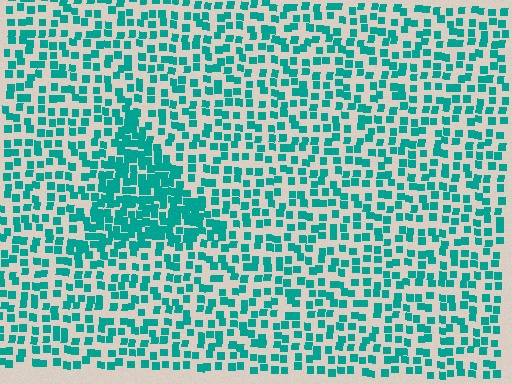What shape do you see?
I see a triangle.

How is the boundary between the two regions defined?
The boundary is defined by a change in element density (approximately 2.1x ratio). All elements are the same color, size, and shape.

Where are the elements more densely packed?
The elements are more densely packed inside the triangle boundary.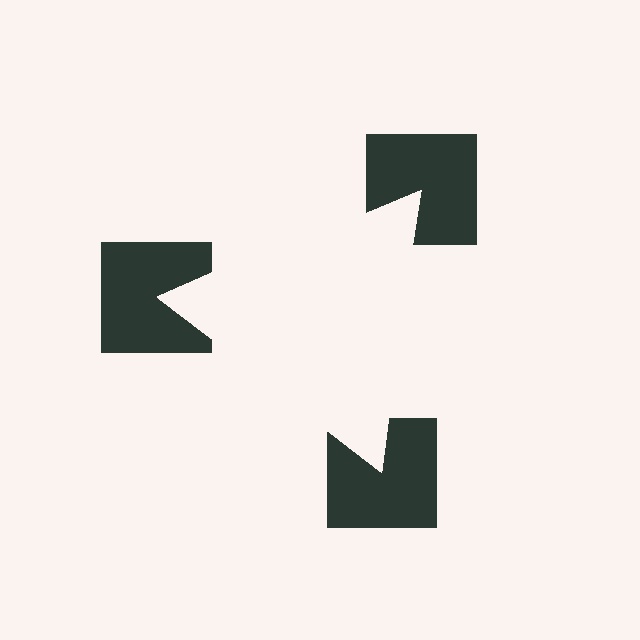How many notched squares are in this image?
There are 3 — one at each vertex of the illusory triangle.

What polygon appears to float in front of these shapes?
An illusory triangle — its edges are inferred from the aligned wedge cuts in the notched squares, not physically drawn.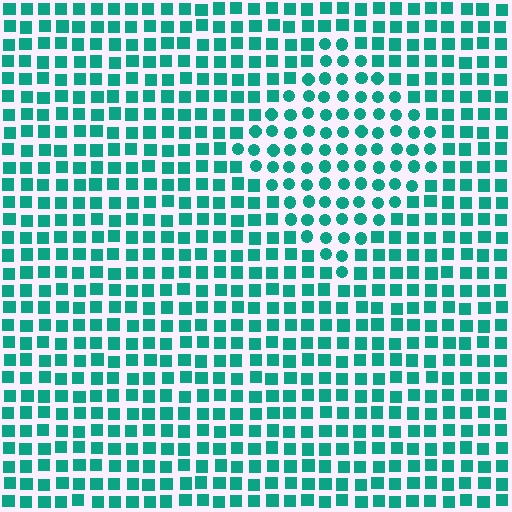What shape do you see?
I see a diamond.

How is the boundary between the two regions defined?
The boundary is defined by a change in element shape: circles inside vs. squares outside. All elements share the same color and spacing.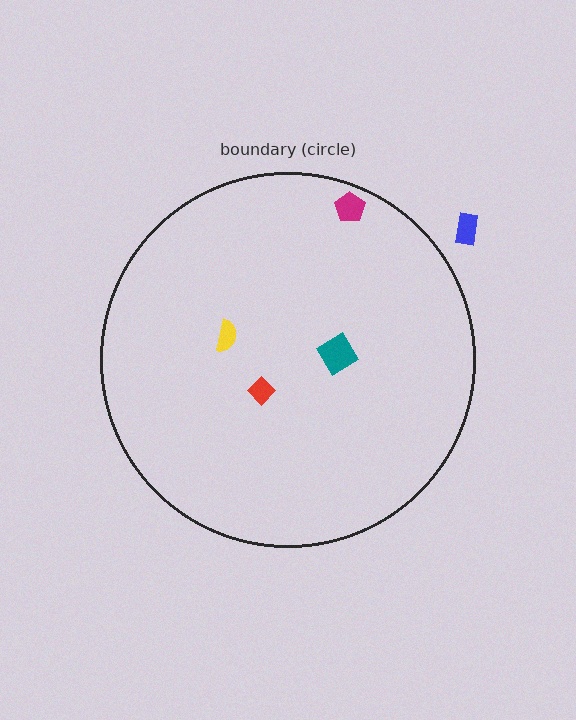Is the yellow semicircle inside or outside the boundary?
Inside.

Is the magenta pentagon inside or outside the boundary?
Inside.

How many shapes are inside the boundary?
4 inside, 1 outside.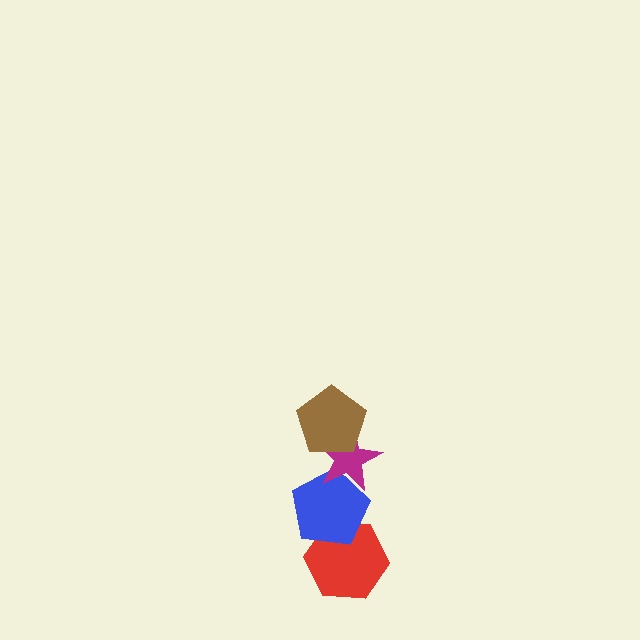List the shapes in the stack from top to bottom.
From top to bottom: the brown pentagon, the magenta star, the blue pentagon, the red hexagon.